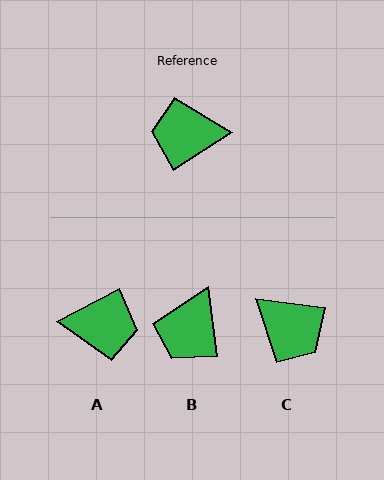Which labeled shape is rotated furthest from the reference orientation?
A, about 174 degrees away.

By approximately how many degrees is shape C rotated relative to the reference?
Approximately 139 degrees counter-clockwise.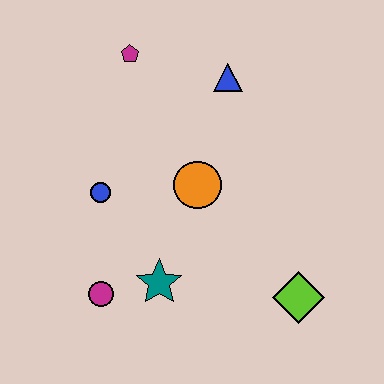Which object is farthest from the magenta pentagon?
The lime diamond is farthest from the magenta pentagon.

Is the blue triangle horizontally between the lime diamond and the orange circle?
Yes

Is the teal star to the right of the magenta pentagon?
Yes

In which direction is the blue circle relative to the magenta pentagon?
The blue circle is below the magenta pentagon.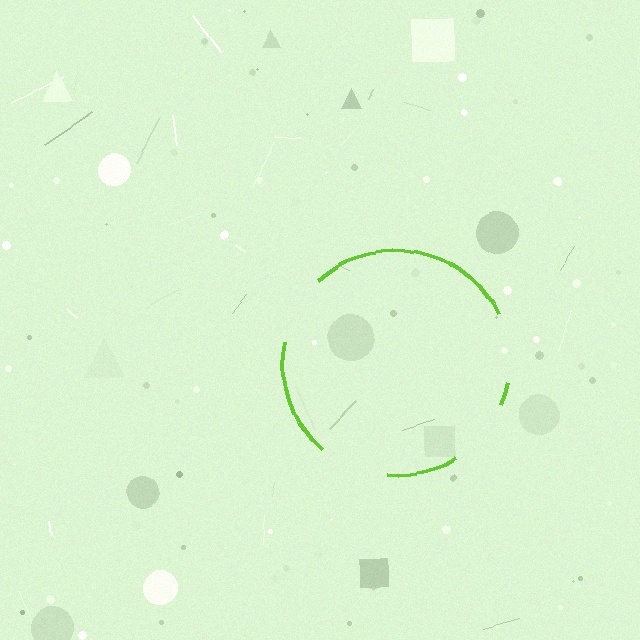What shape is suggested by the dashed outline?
The dashed outline suggests a circle.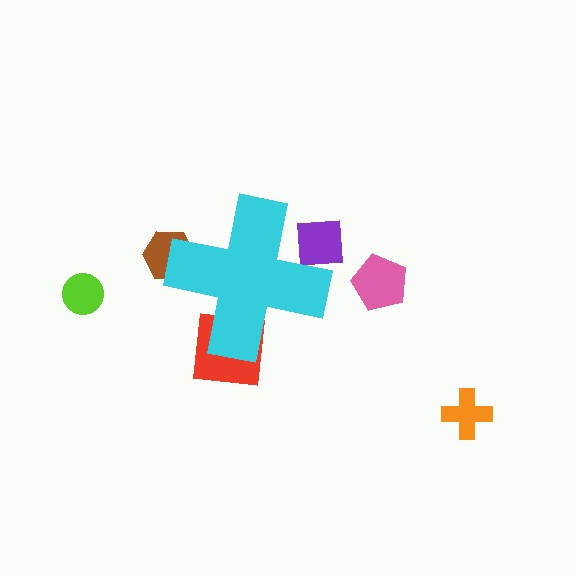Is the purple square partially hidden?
Yes, the purple square is partially hidden behind the cyan cross.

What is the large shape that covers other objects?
A cyan cross.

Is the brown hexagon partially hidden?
Yes, the brown hexagon is partially hidden behind the cyan cross.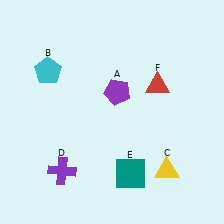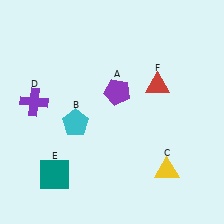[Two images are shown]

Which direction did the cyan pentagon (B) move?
The cyan pentagon (B) moved down.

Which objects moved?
The objects that moved are: the cyan pentagon (B), the purple cross (D), the teal square (E).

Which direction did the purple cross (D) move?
The purple cross (D) moved up.